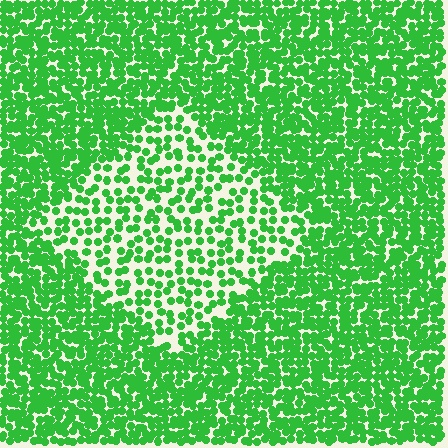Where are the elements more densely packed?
The elements are more densely packed outside the diamond boundary.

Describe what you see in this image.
The image contains small green elements arranged at two different densities. A diamond-shaped region is visible where the elements are less densely packed than the surrounding area.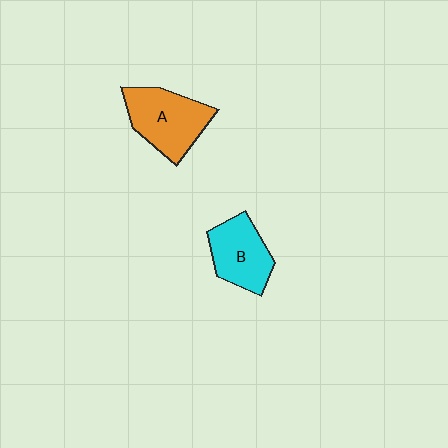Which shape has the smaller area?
Shape B (cyan).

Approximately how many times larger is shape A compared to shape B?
Approximately 1.2 times.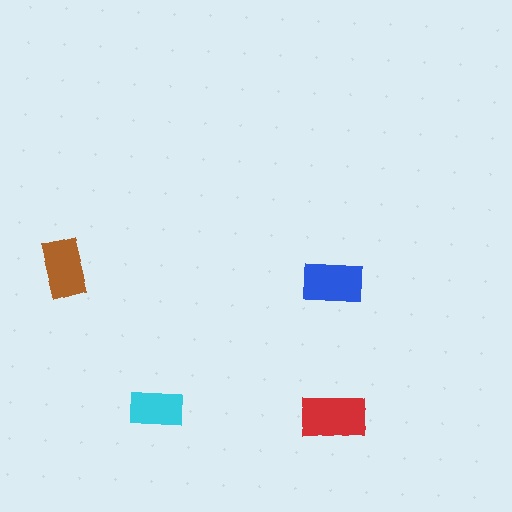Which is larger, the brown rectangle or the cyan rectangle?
The brown one.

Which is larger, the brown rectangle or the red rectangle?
The red one.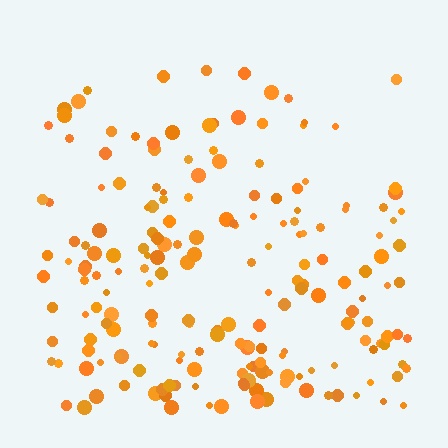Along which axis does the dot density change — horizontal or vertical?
Vertical.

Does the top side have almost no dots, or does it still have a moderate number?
Still a moderate number, just noticeably fewer than the bottom.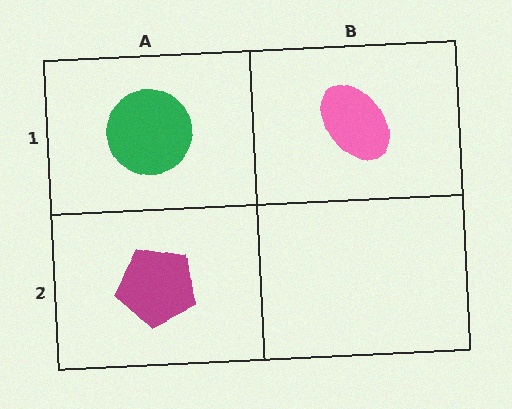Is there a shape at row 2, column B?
No, that cell is empty.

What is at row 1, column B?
A pink ellipse.